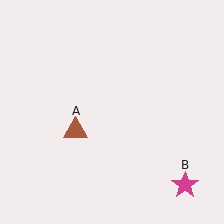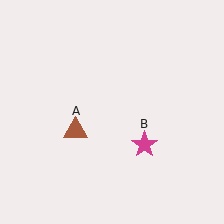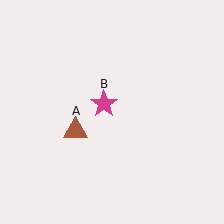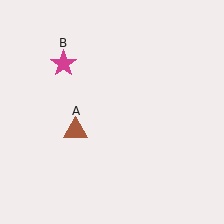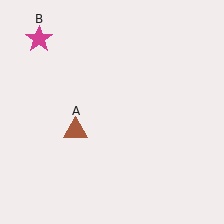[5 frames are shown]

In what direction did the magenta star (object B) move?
The magenta star (object B) moved up and to the left.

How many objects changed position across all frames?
1 object changed position: magenta star (object B).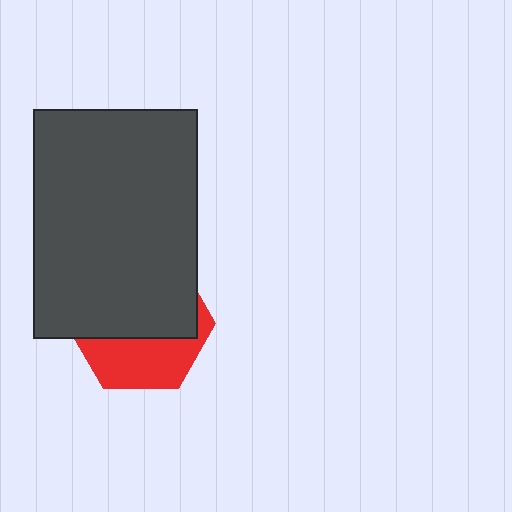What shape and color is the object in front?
The object in front is a dark gray rectangle.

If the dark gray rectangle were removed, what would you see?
You would see the complete red hexagon.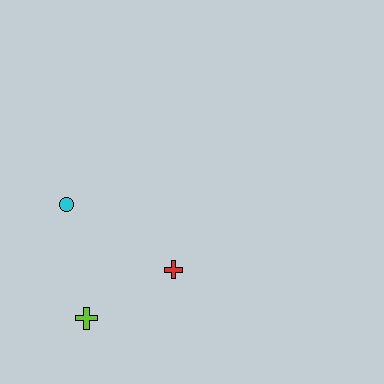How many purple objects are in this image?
There are no purple objects.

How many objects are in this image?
There are 3 objects.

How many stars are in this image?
There are no stars.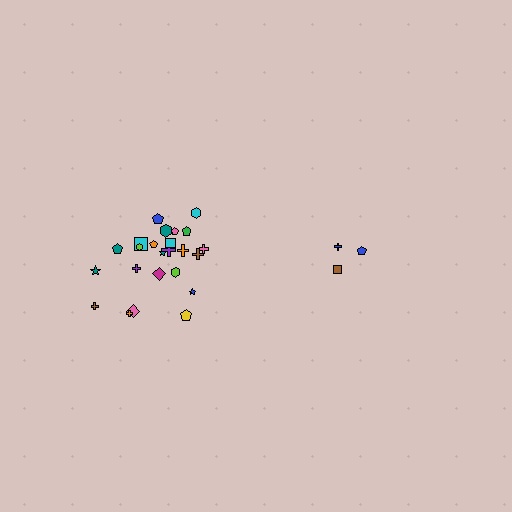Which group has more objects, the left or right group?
The left group.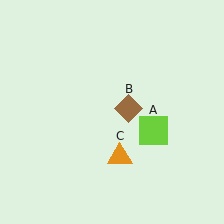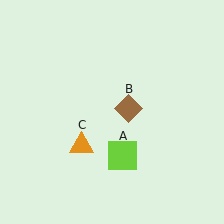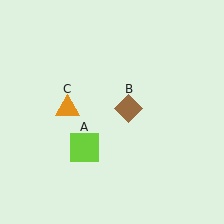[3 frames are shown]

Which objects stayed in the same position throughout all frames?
Brown diamond (object B) remained stationary.